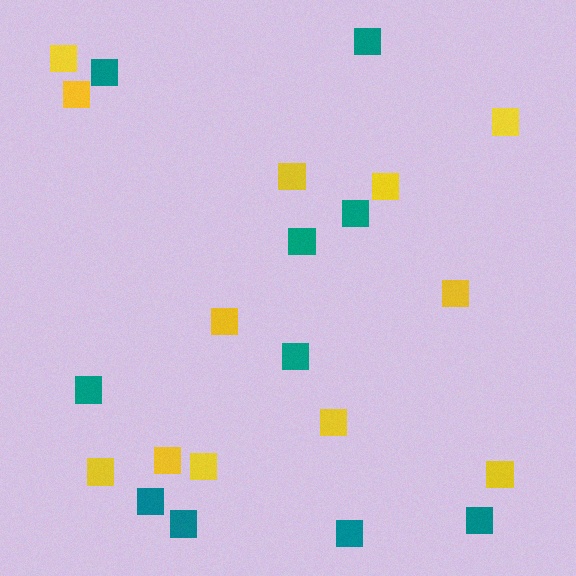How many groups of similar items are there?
There are 2 groups: one group of teal squares (10) and one group of yellow squares (12).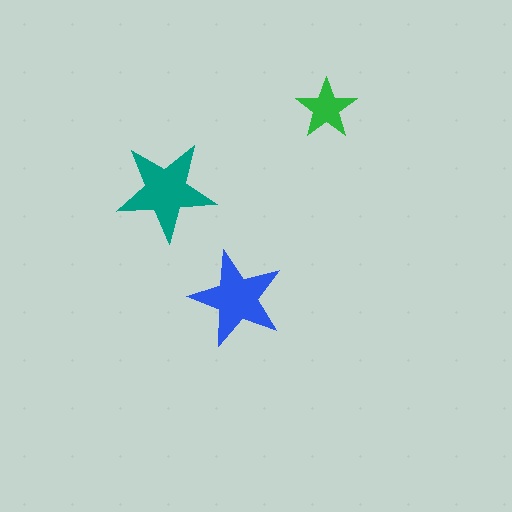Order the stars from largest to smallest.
the teal one, the blue one, the green one.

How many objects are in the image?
There are 3 objects in the image.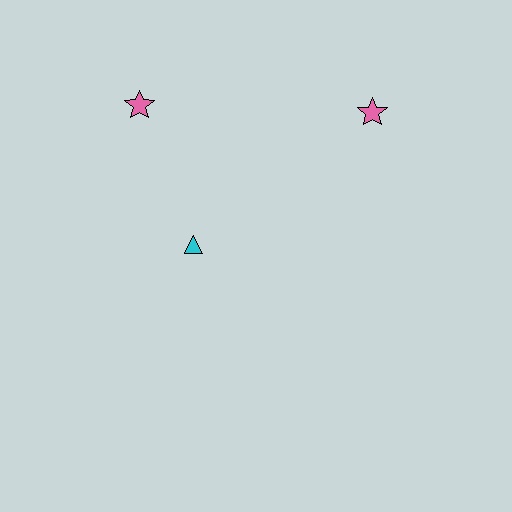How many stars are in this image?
There are 2 stars.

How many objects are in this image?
There are 3 objects.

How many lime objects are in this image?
There are no lime objects.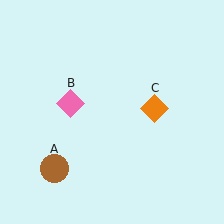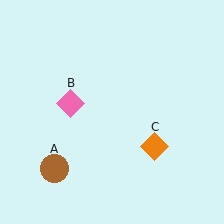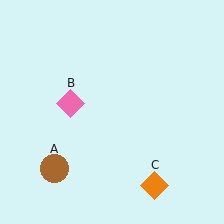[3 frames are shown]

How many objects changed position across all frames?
1 object changed position: orange diamond (object C).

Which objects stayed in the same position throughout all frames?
Brown circle (object A) and pink diamond (object B) remained stationary.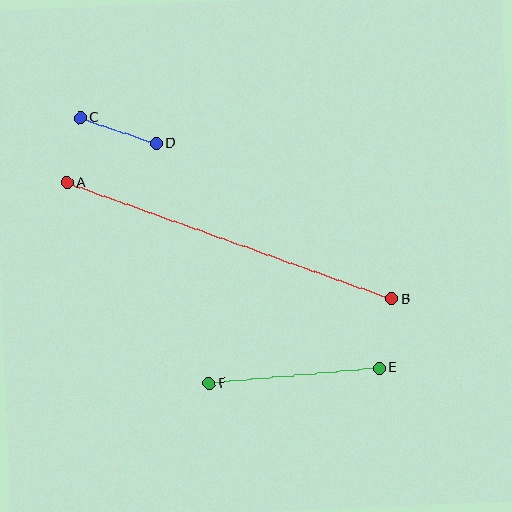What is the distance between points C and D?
The distance is approximately 81 pixels.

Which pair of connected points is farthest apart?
Points A and B are farthest apart.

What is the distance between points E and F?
The distance is approximately 171 pixels.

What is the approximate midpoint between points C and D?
The midpoint is at approximately (118, 130) pixels.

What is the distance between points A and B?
The distance is approximately 345 pixels.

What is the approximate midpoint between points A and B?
The midpoint is at approximately (229, 241) pixels.